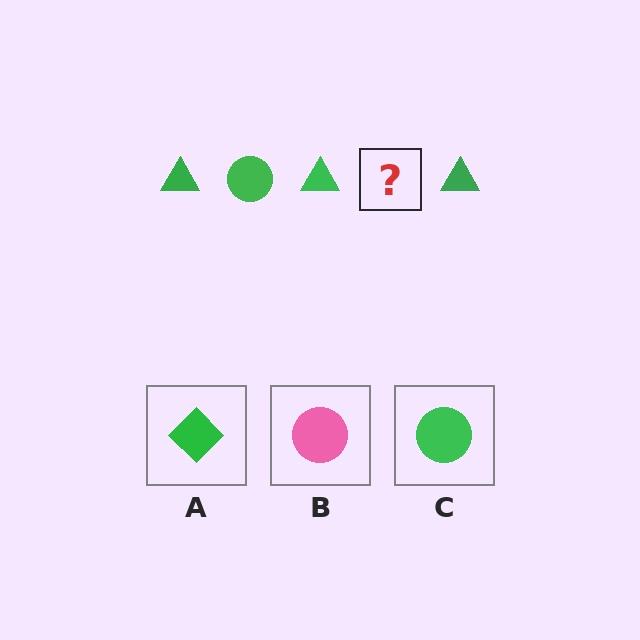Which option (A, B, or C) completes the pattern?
C.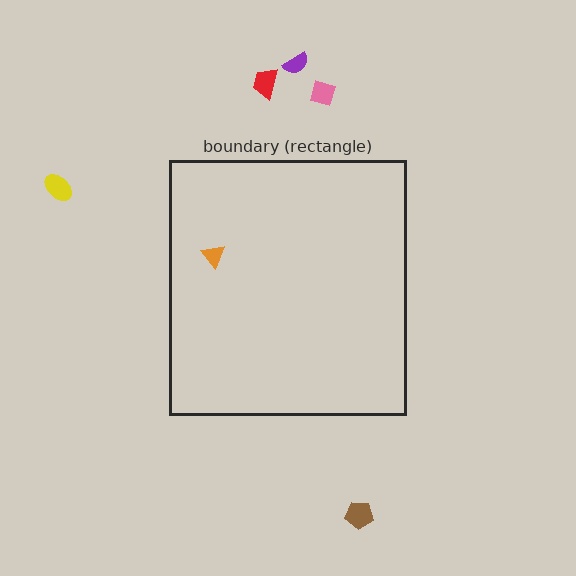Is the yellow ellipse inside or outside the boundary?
Outside.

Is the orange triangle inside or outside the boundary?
Inside.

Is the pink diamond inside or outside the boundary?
Outside.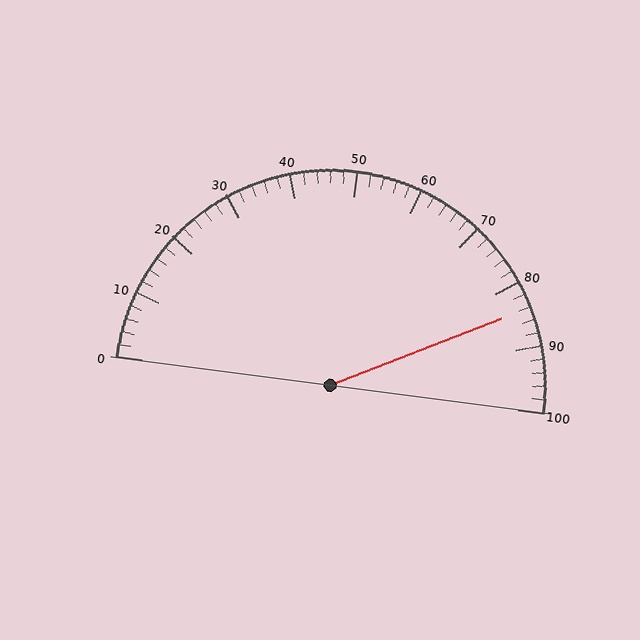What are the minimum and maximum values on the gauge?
The gauge ranges from 0 to 100.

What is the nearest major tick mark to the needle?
The nearest major tick mark is 80.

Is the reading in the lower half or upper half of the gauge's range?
The reading is in the upper half of the range (0 to 100).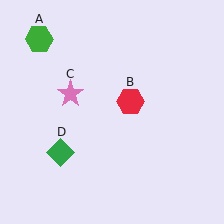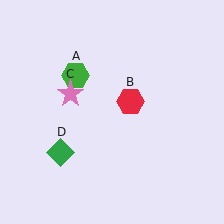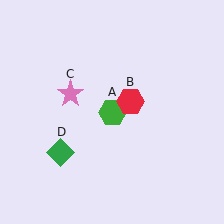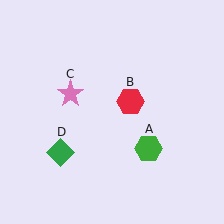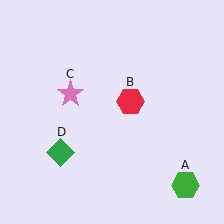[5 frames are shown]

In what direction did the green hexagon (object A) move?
The green hexagon (object A) moved down and to the right.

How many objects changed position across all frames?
1 object changed position: green hexagon (object A).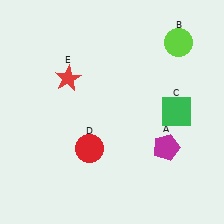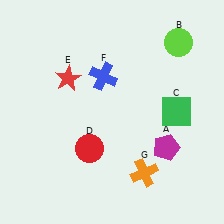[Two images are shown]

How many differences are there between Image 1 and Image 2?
There are 2 differences between the two images.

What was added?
A blue cross (F), an orange cross (G) were added in Image 2.